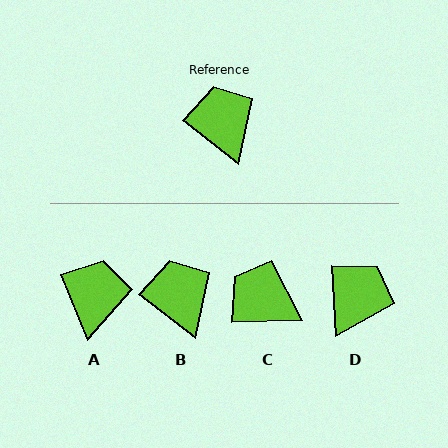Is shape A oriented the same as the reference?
No, it is off by about 29 degrees.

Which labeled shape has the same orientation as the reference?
B.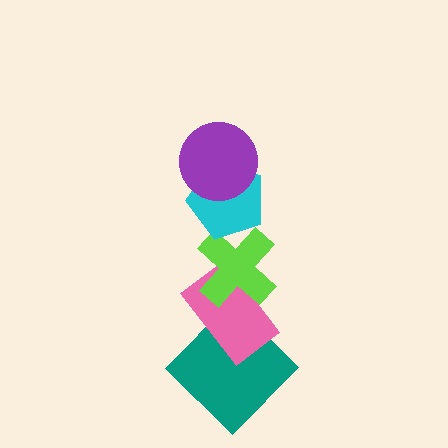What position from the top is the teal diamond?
The teal diamond is 5th from the top.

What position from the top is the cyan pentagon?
The cyan pentagon is 2nd from the top.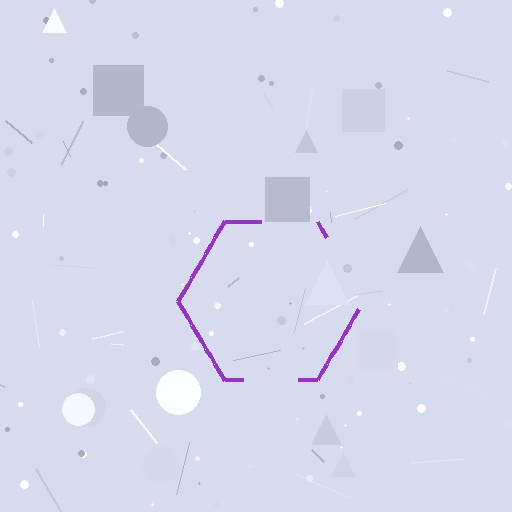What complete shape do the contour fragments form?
The contour fragments form a hexagon.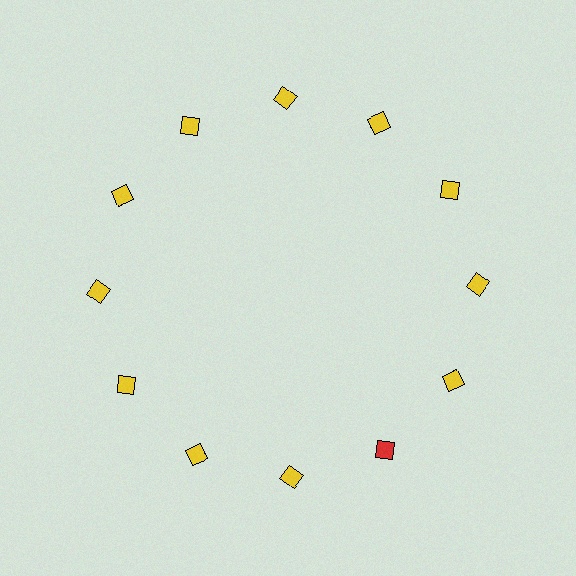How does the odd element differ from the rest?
It has a different color: red instead of yellow.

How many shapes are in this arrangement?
There are 12 shapes arranged in a ring pattern.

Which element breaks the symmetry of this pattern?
The red diamond at roughly the 5 o'clock position breaks the symmetry. All other shapes are yellow diamonds.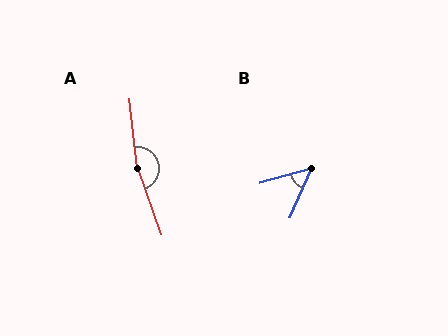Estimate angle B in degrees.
Approximately 51 degrees.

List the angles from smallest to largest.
B (51°), A (167°).